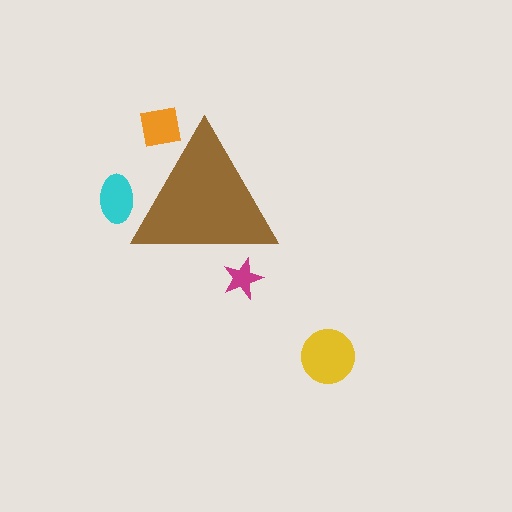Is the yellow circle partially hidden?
No, the yellow circle is fully visible.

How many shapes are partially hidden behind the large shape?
3 shapes are partially hidden.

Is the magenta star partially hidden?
Yes, the magenta star is partially hidden behind the brown triangle.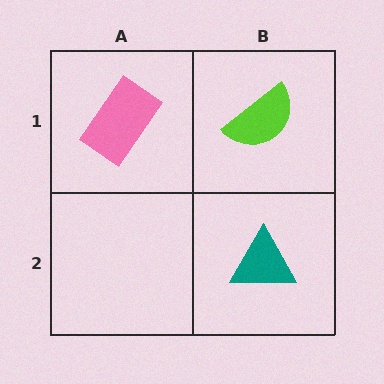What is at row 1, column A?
A pink rectangle.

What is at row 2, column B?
A teal triangle.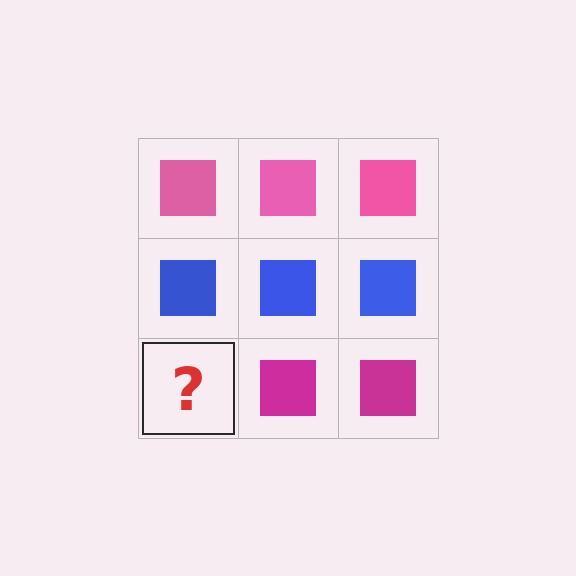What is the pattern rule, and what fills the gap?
The rule is that each row has a consistent color. The gap should be filled with a magenta square.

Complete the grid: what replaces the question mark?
The question mark should be replaced with a magenta square.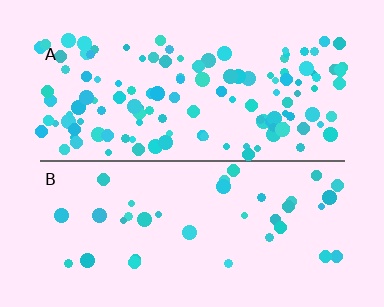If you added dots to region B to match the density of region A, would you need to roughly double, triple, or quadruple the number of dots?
Approximately triple.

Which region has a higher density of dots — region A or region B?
A (the top).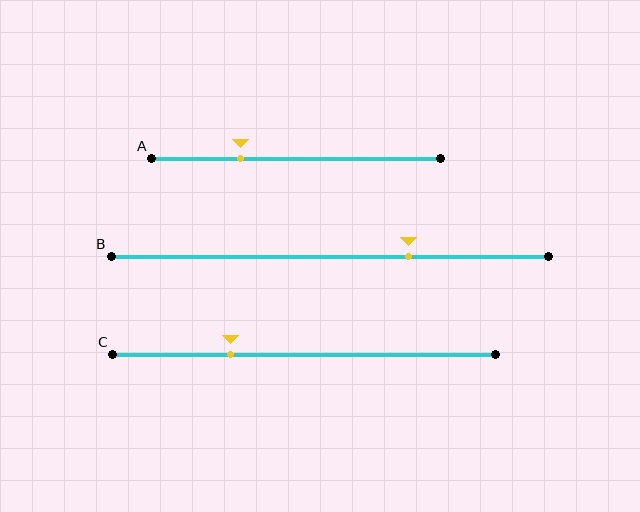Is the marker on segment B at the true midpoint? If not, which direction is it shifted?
No, the marker on segment B is shifted to the right by about 18% of the segment length.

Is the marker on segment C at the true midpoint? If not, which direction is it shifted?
No, the marker on segment C is shifted to the left by about 19% of the segment length.